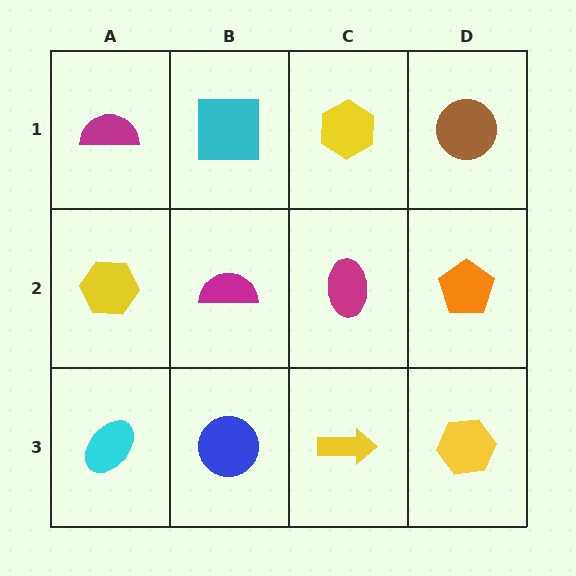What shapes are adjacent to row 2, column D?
A brown circle (row 1, column D), a yellow hexagon (row 3, column D), a magenta ellipse (row 2, column C).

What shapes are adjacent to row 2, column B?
A cyan square (row 1, column B), a blue circle (row 3, column B), a yellow hexagon (row 2, column A), a magenta ellipse (row 2, column C).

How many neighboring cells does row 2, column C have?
4.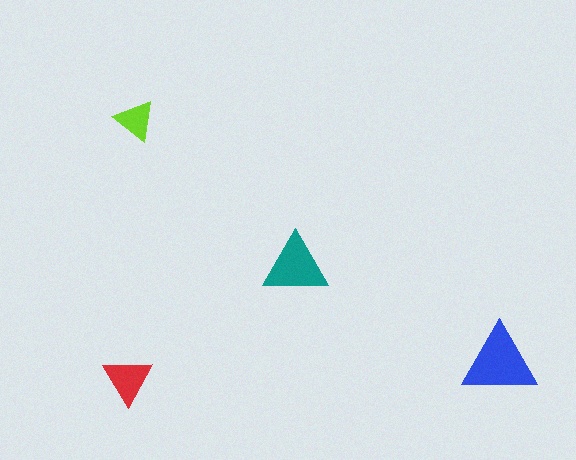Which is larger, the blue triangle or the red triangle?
The blue one.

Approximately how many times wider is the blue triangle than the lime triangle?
About 2 times wider.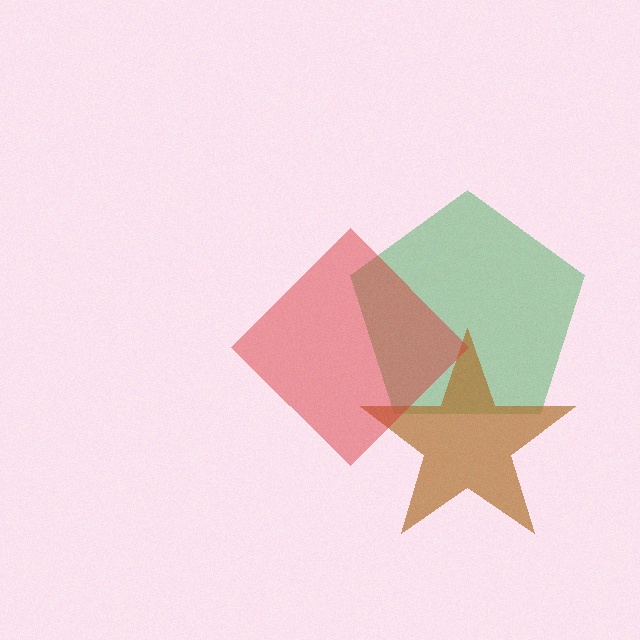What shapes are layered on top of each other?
The layered shapes are: a green pentagon, a brown star, a red diamond.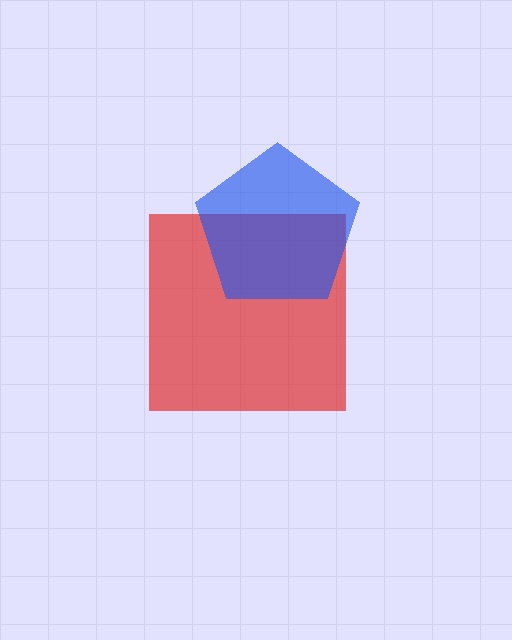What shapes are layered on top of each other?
The layered shapes are: a red square, a blue pentagon.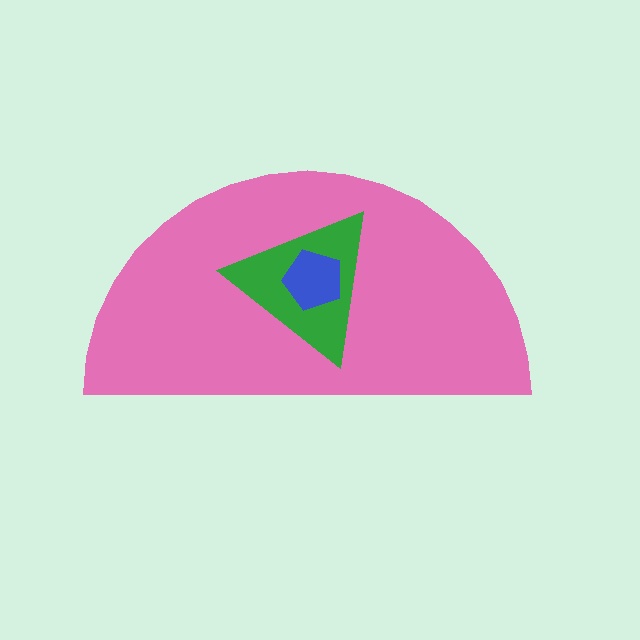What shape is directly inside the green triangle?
The blue pentagon.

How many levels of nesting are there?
3.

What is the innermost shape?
The blue pentagon.